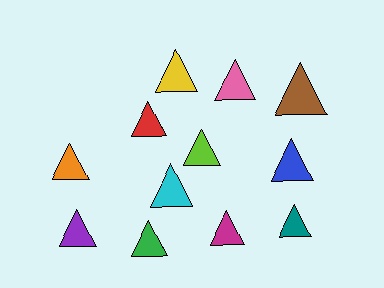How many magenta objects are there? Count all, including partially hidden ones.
There is 1 magenta object.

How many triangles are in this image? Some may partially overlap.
There are 12 triangles.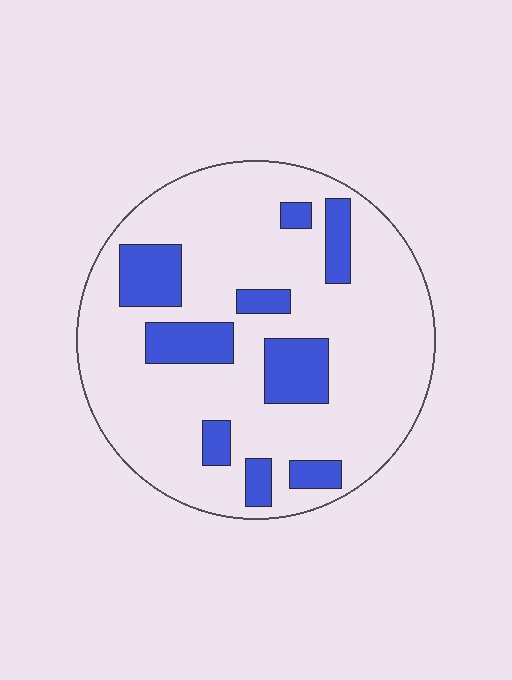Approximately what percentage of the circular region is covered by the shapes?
Approximately 20%.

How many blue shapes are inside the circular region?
9.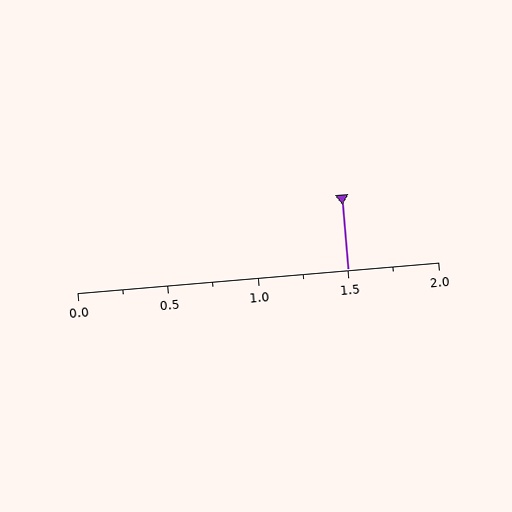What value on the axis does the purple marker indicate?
The marker indicates approximately 1.5.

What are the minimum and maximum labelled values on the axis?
The axis runs from 0.0 to 2.0.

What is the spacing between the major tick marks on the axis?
The major ticks are spaced 0.5 apart.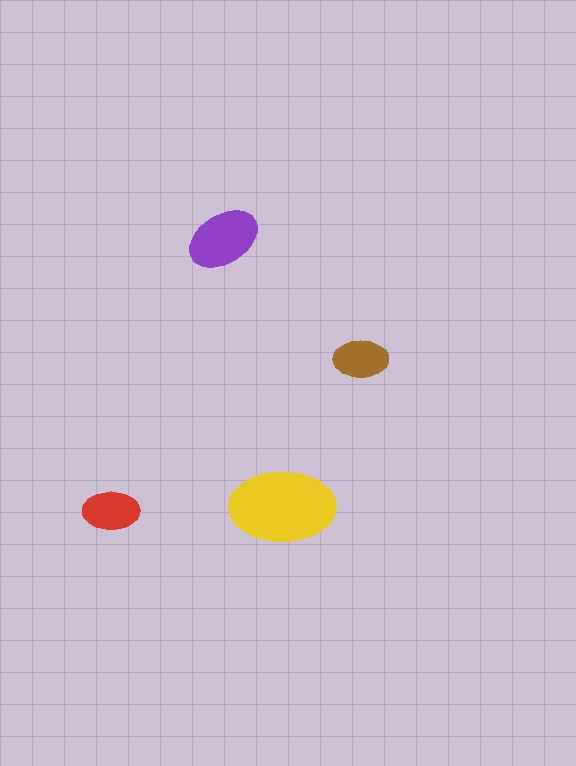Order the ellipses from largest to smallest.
the yellow one, the purple one, the red one, the brown one.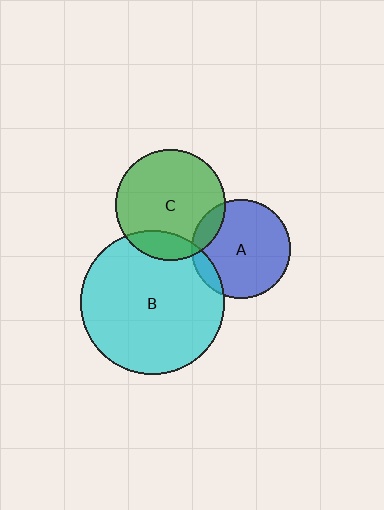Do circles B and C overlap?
Yes.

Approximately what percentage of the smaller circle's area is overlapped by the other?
Approximately 15%.